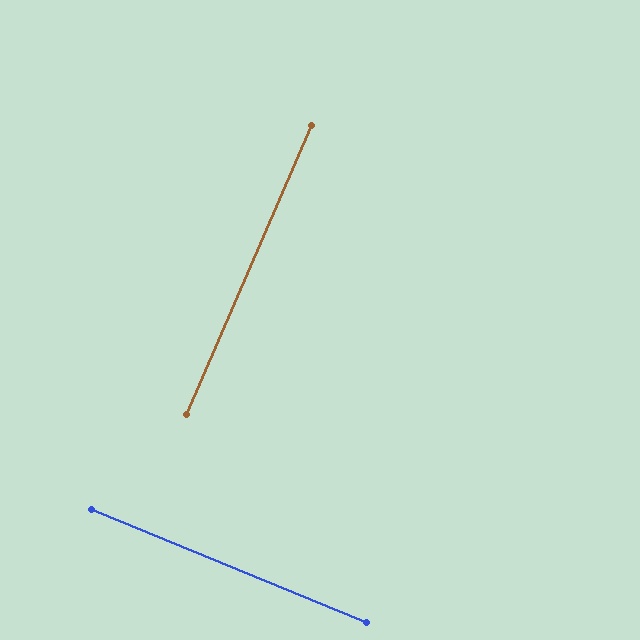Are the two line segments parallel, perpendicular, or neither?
Perpendicular — they meet at approximately 89°.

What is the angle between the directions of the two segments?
Approximately 89 degrees.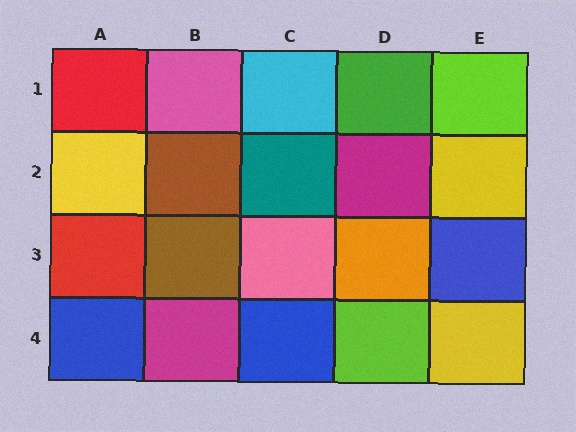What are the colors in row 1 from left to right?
Red, pink, cyan, green, lime.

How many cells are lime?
2 cells are lime.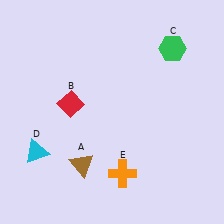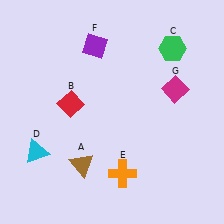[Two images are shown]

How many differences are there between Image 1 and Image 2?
There are 2 differences between the two images.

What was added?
A purple diamond (F), a magenta diamond (G) were added in Image 2.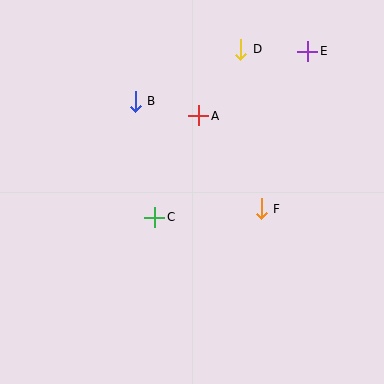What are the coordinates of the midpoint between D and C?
The midpoint between D and C is at (198, 133).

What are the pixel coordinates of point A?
Point A is at (199, 116).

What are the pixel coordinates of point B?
Point B is at (135, 101).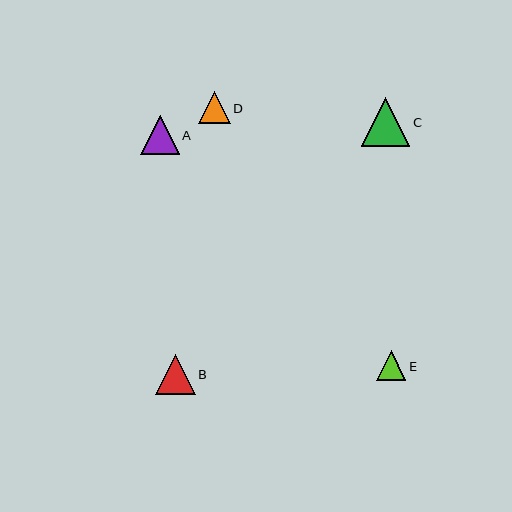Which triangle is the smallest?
Triangle E is the smallest with a size of approximately 29 pixels.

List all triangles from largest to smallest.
From largest to smallest: C, B, A, D, E.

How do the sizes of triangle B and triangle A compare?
Triangle B and triangle A are approximately the same size.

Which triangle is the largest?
Triangle C is the largest with a size of approximately 49 pixels.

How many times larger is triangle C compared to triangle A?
Triangle C is approximately 1.3 times the size of triangle A.